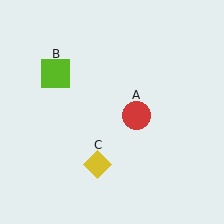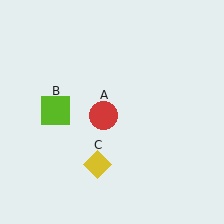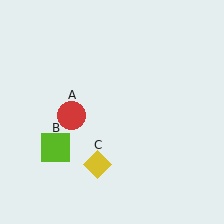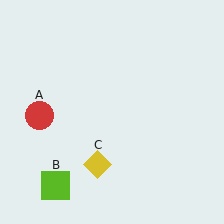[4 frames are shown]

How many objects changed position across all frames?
2 objects changed position: red circle (object A), lime square (object B).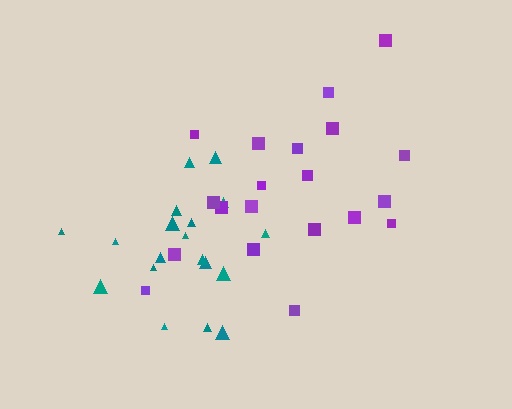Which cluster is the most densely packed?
Teal.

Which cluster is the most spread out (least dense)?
Purple.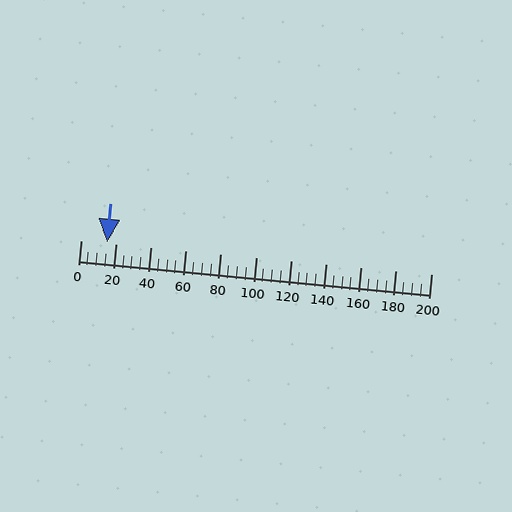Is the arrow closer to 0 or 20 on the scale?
The arrow is closer to 20.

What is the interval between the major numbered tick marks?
The major tick marks are spaced 20 units apart.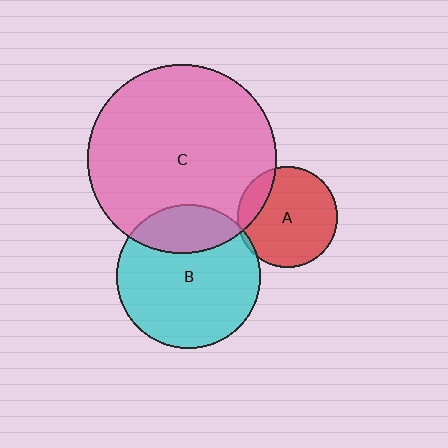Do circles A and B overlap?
Yes.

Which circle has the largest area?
Circle C (pink).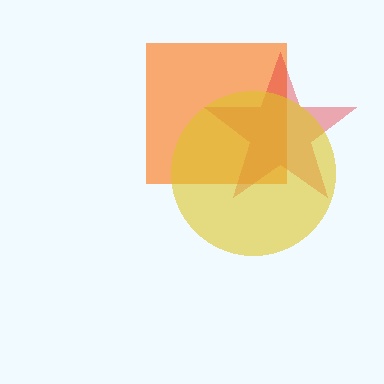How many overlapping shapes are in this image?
There are 3 overlapping shapes in the image.